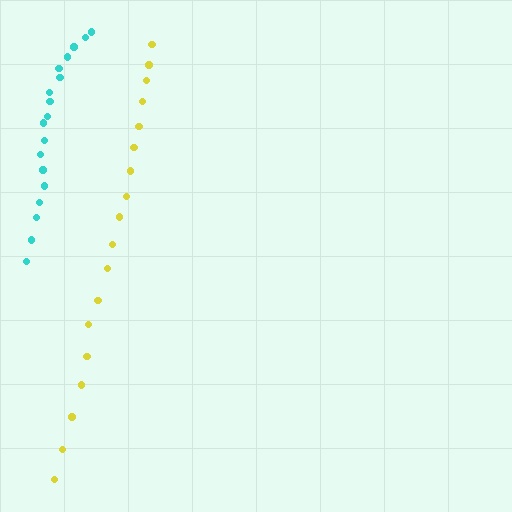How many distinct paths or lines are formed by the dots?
There are 2 distinct paths.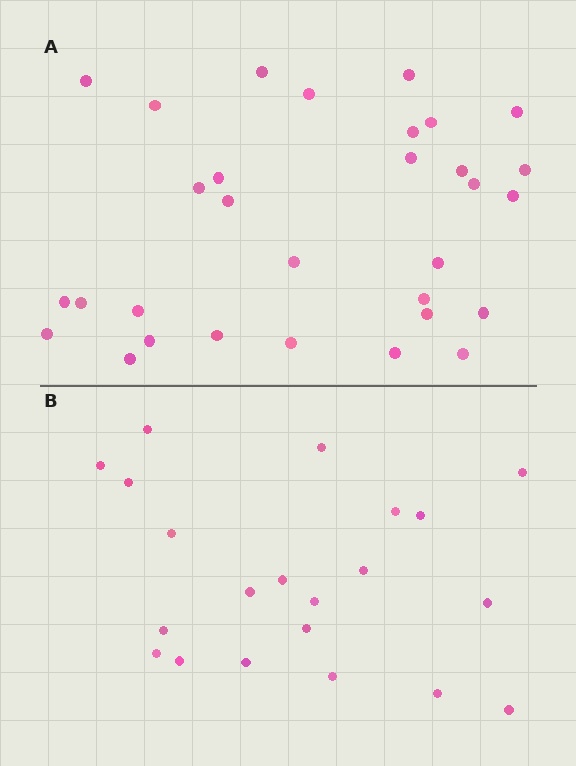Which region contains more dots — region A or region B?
Region A (the top region) has more dots.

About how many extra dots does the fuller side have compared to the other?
Region A has roughly 10 or so more dots than region B.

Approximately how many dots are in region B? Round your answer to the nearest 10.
About 20 dots. (The exact count is 21, which rounds to 20.)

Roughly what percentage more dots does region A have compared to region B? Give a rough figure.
About 50% more.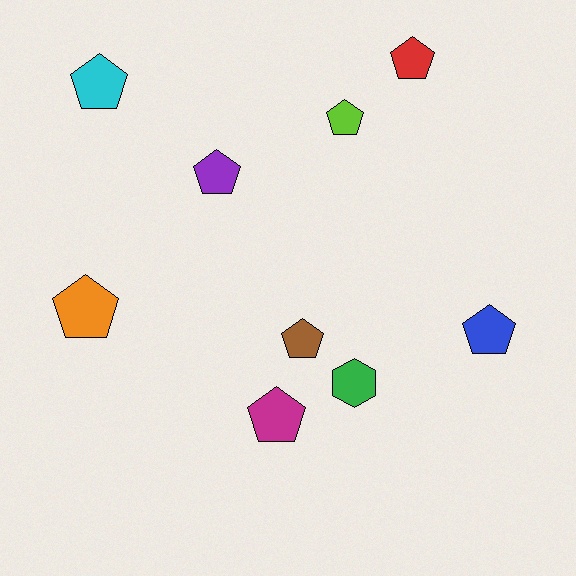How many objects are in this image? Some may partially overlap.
There are 9 objects.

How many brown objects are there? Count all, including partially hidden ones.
There is 1 brown object.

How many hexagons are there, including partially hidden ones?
There is 1 hexagon.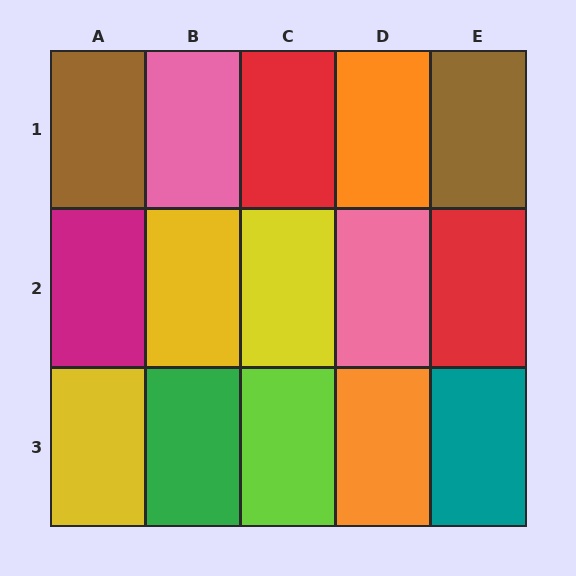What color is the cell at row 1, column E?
Brown.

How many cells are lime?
1 cell is lime.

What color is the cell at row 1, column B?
Pink.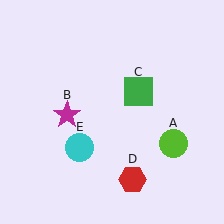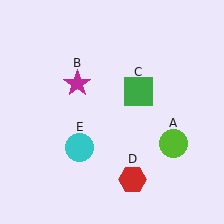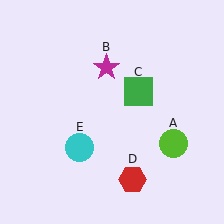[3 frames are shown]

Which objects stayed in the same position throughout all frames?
Lime circle (object A) and green square (object C) and red hexagon (object D) and cyan circle (object E) remained stationary.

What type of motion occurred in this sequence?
The magenta star (object B) rotated clockwise around the center of the scene.